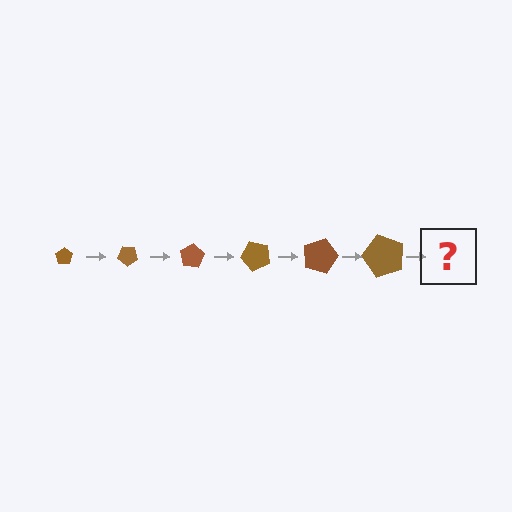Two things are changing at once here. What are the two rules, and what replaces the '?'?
The two rules are that the pentagon grows larger each step and it rotates 40 degrees each step. The '?' should be a pentagon, larger than the previous one and rotated 240 degrees from the start.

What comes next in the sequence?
The next element should be a pentagon, larger than the previous one and rotated 240 degrees from the start.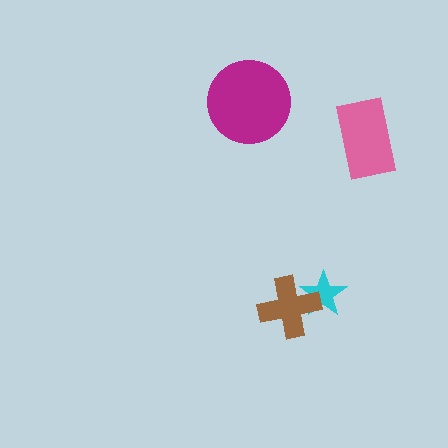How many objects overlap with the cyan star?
1 object overlaps with the cyan star.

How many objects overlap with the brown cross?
1 object overlaps with the brown cross.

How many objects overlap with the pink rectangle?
0 objects overlap with the pink rectangle.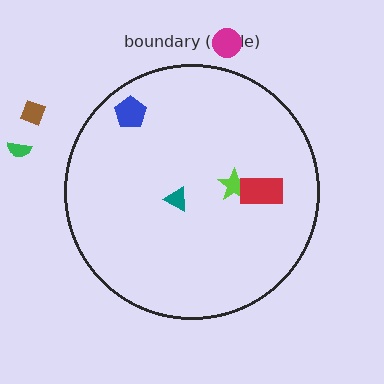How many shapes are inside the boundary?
4 inside, 3 outside.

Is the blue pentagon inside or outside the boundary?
Inside.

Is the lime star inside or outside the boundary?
Inside.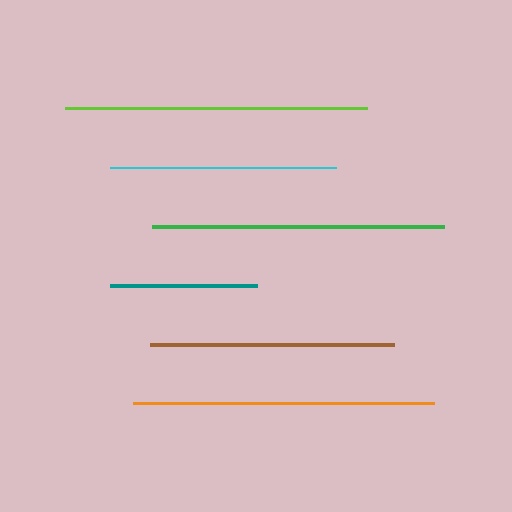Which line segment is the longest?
The lime line is the longest at approximately 302 pixels.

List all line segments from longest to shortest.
From longest to shortest: lime, orange, green, brown, cyan, teal.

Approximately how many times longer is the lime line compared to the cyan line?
The lime line is approximately 1.3 times the length of the cyan line.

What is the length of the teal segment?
The teal segment is approximately 147 pixels long.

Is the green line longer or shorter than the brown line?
The green line is longer than the brown line.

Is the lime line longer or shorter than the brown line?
The lime line is longer than the brown line.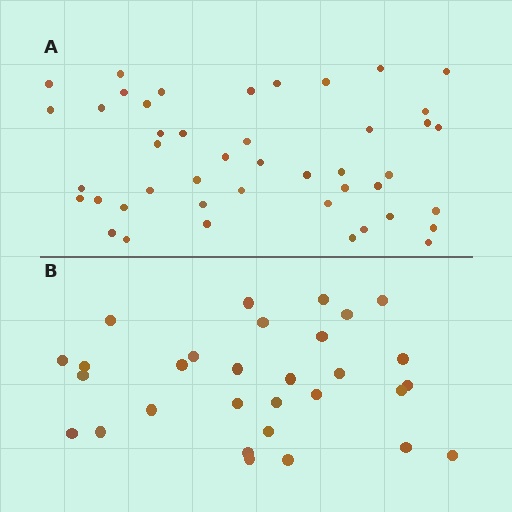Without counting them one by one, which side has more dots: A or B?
Region A (the top region) has more dots.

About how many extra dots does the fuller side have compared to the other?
Region A has approximately 15 more dots than region B.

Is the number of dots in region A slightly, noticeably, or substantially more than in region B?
Region A has substantially more. The ratio is roughly 1.5 to 1.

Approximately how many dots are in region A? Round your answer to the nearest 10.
About 40 dots. (The exact count is 45, which rounds to 40.)